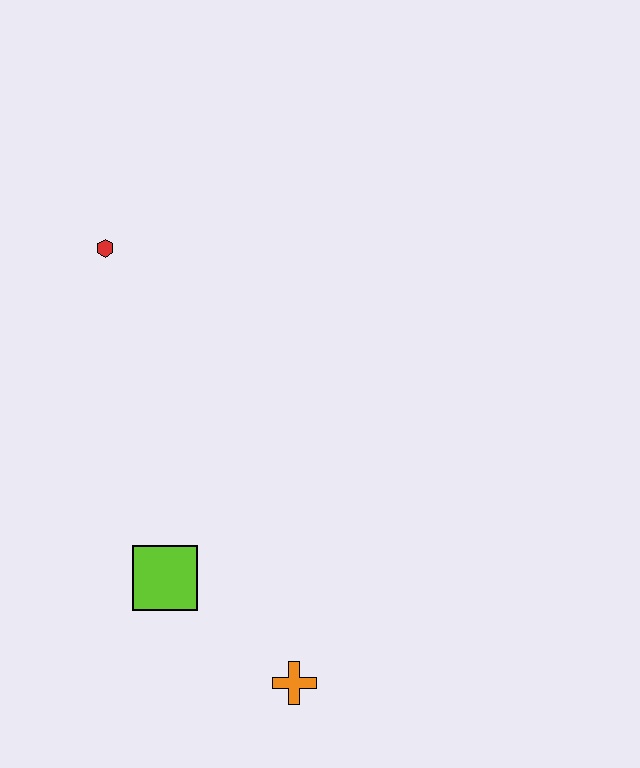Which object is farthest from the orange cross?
The red hexagon is farthest from the orange cross.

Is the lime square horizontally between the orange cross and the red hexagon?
Yes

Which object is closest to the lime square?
The orange cross is closest to the lime square.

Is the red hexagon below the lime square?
No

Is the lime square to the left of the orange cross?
Yes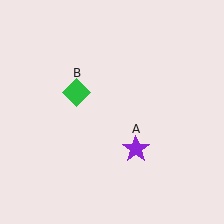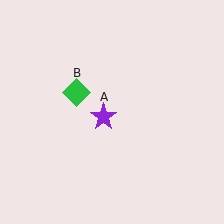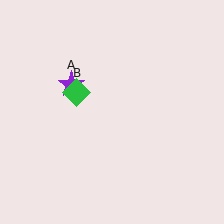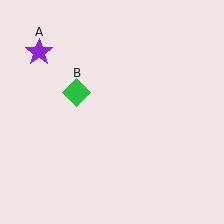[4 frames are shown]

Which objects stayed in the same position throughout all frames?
Green diamond (object B) remained stationary.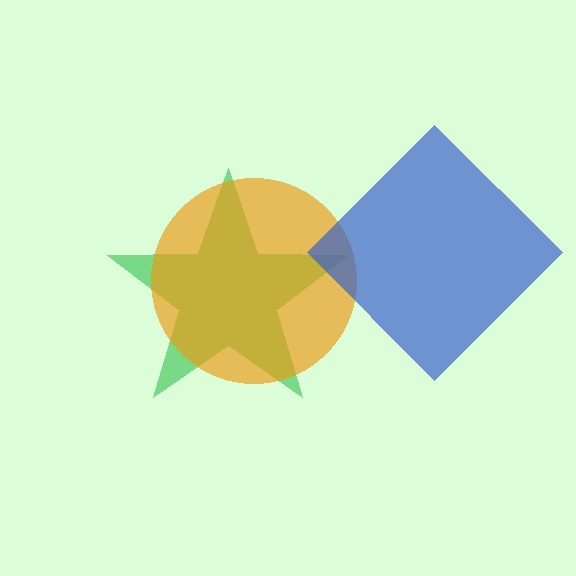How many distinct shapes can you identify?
There are 3 distinct shapes: a green star, an orange circle, a blue diamond.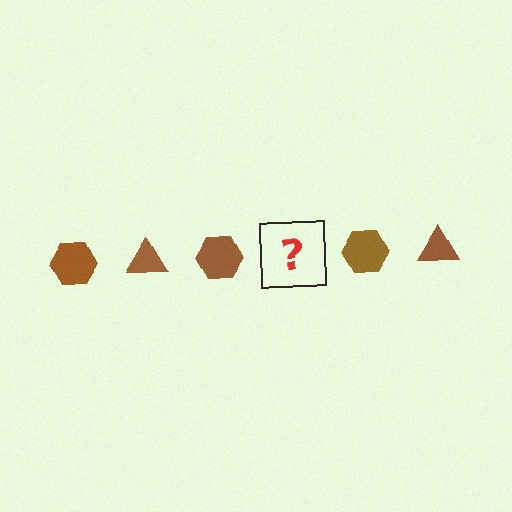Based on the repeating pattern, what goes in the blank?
The blank should be a brown triangle.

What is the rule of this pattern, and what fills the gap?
The rule is that the pattern cycles through hexagon, triangle shapes in brown. The gap should be filled with a brown triangle.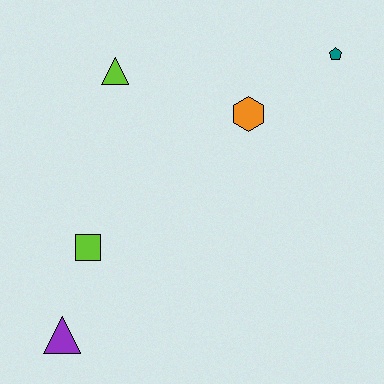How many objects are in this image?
There are 5 objects.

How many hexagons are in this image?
There is 1 hexagon.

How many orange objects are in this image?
There is 1 orange object.